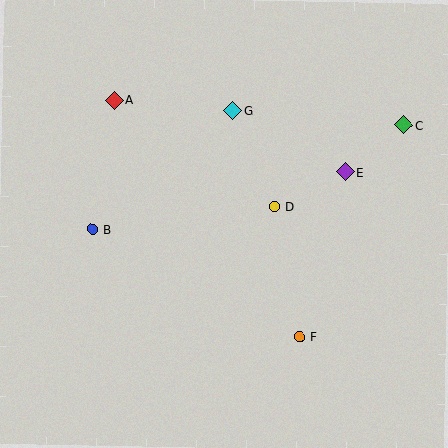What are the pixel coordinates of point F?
Point F is at (299, 337).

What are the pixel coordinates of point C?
Point C is at (404, 125).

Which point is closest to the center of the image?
Point D at (275, 206) is closest to the center.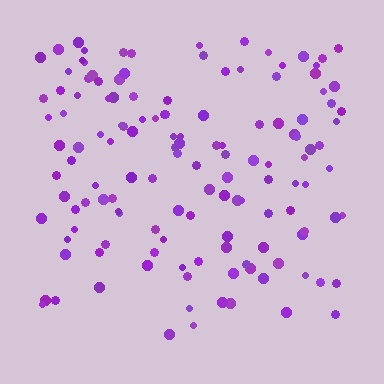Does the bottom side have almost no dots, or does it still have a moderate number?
Still a moderate number, just noticeably fewer than the top.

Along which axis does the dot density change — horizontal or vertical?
Vertical.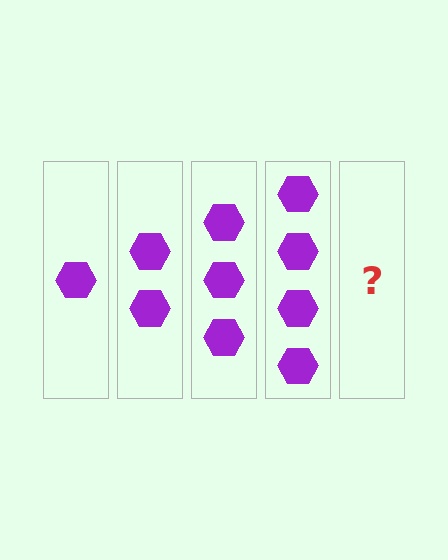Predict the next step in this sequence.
The next step is 5 hexagons.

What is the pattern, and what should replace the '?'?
The pattern is that each step adds one more hexagon. The '?' should be 5 hexagons.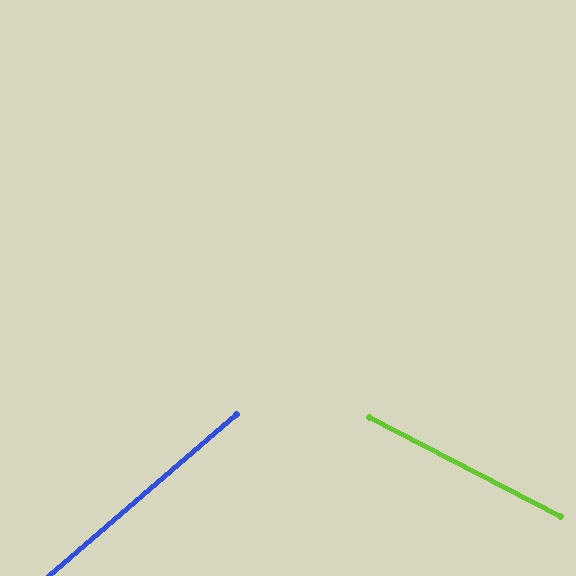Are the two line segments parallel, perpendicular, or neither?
Neither parallel nor perpendicular — they differ by about 68°.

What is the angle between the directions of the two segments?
Approximately 68 degrees.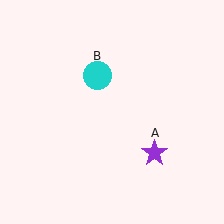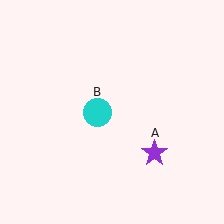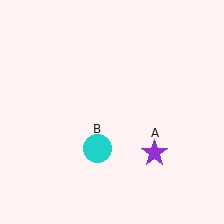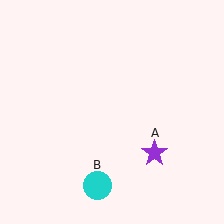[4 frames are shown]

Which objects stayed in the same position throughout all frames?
Purple star (object A) remained stationary.